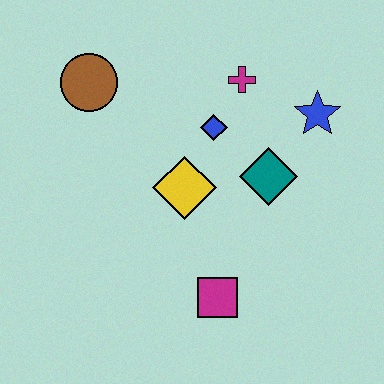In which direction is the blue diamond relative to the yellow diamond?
The blue diamond is above the yellow diamond.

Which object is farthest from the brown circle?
The magenta square is farthest from the brown circle.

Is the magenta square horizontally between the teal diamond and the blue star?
No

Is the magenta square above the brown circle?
No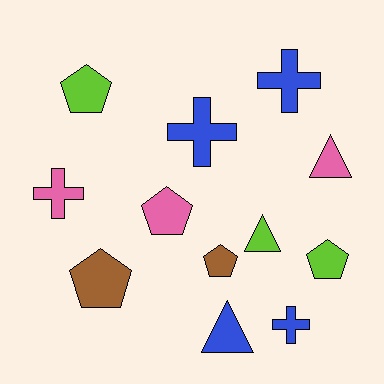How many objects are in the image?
There are 12 objects.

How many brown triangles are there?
There are no brown triangles.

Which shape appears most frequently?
Pentagon, with 5 objects.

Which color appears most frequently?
Blue, with 4 objects.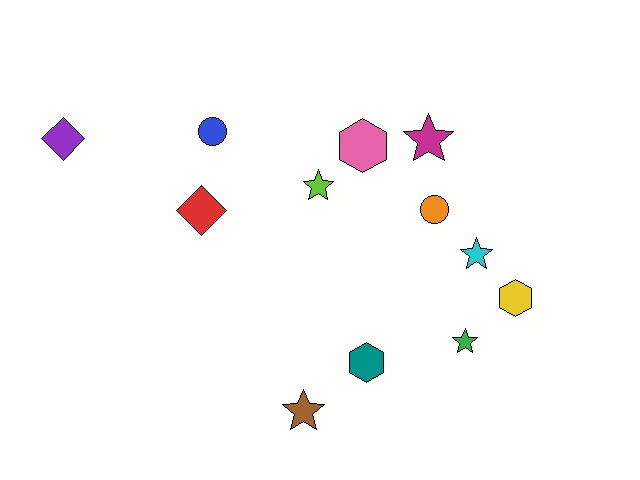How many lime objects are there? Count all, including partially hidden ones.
There is 1 lime object.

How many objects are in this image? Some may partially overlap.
There are 12 objects.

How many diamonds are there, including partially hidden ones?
There are 2 diamonds.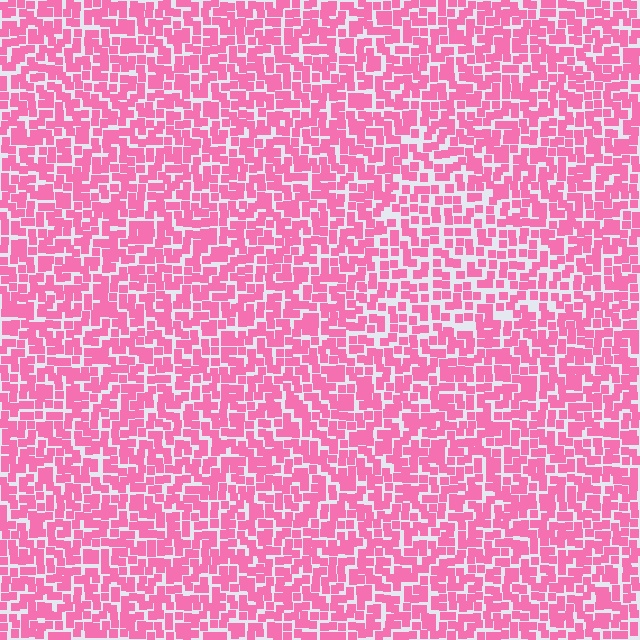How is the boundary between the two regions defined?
The boundary is defined by a change in element density (approximately 1.4x ratio). All elements are the same color, size, and shape.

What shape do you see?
I see a triangle.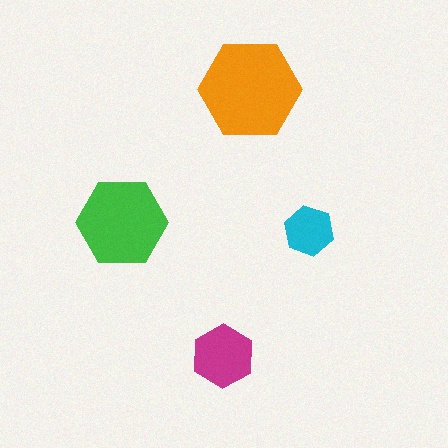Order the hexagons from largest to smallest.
the orange one, the green one, the magenta one, the cyan one.